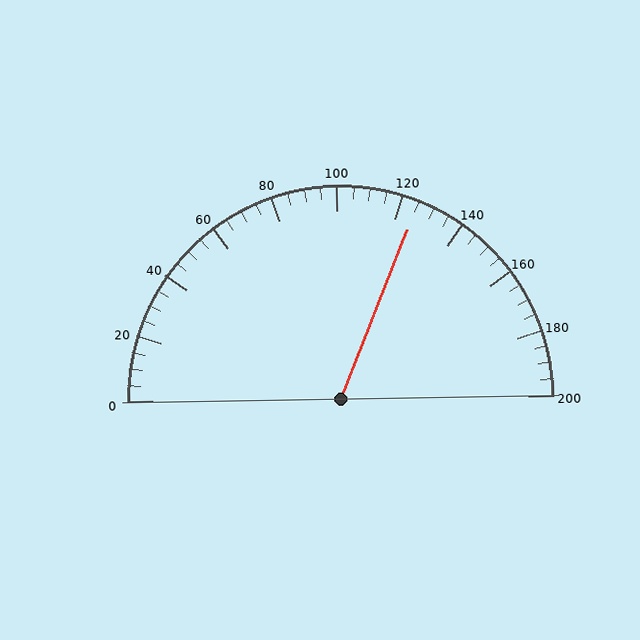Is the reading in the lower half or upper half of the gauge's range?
The reading is in the upper half of the range (0 to 200).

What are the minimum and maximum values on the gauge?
The gauge ranges from 0 to 200.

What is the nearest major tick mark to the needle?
The nearest major tick mark is 120.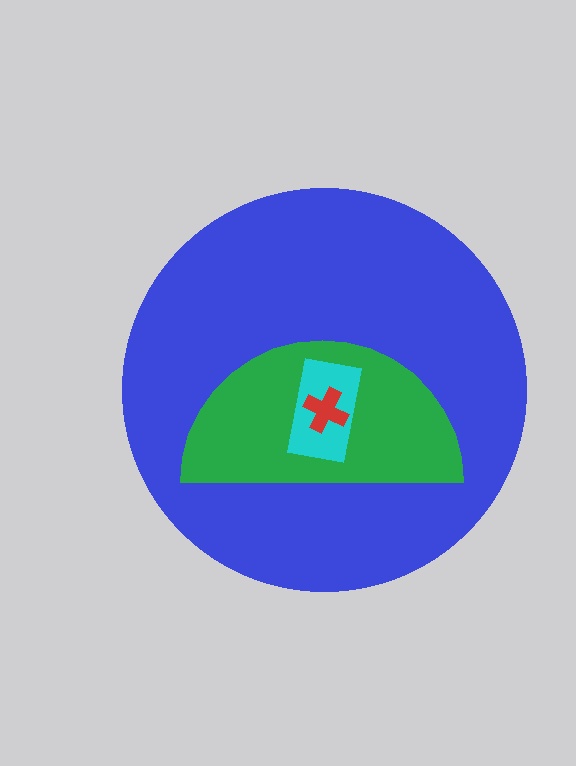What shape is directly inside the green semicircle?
The cyan rectangle.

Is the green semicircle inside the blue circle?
Yes.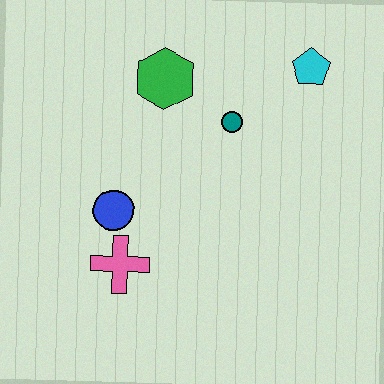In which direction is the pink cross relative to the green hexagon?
The pink cross is below the green hexagon.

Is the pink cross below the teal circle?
Yes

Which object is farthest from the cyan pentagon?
The pink cross is farthest from the cyan pentagon.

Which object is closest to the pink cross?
The blue circle is closest to the pink cross.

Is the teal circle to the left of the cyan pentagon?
Yes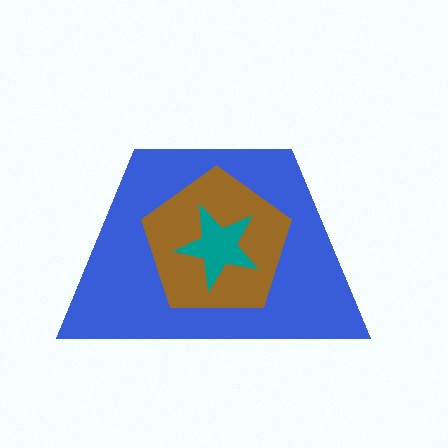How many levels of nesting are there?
3.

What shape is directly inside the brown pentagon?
The teal star.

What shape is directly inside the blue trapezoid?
The brown pentagon.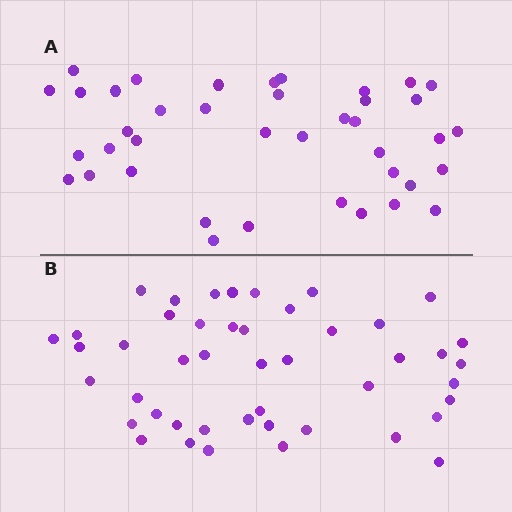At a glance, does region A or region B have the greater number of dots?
Region B (the bottom region) has more dots.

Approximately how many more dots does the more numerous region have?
Region B has about 6 more dots than region A.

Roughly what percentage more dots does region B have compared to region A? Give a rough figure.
About 15% more.